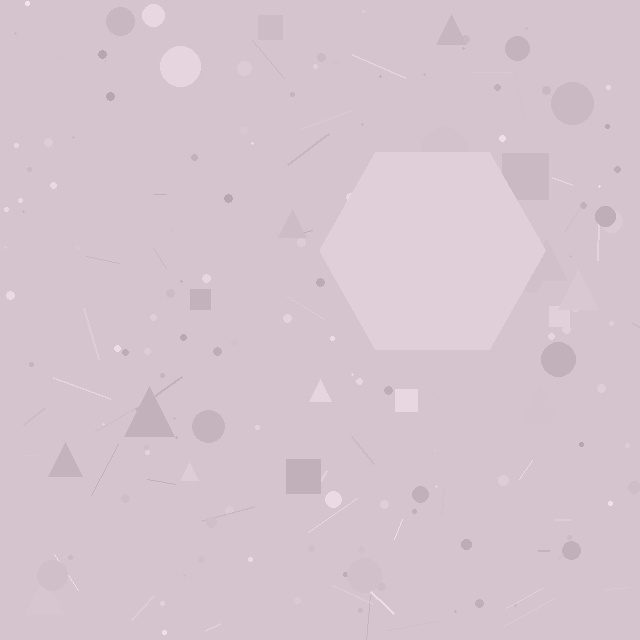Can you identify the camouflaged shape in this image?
The camouflaged shape is a hexagon.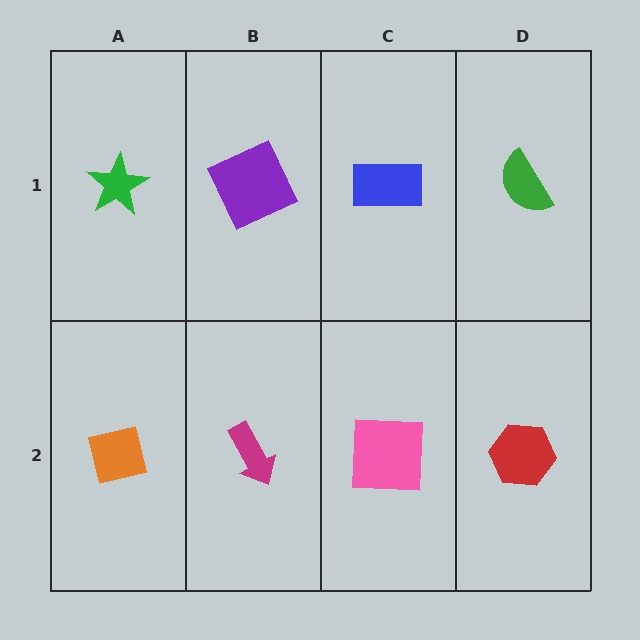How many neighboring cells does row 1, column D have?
2.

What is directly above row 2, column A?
A green star.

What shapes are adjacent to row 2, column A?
A green star (row 1, column A), a magenta arrow (row 2, column B).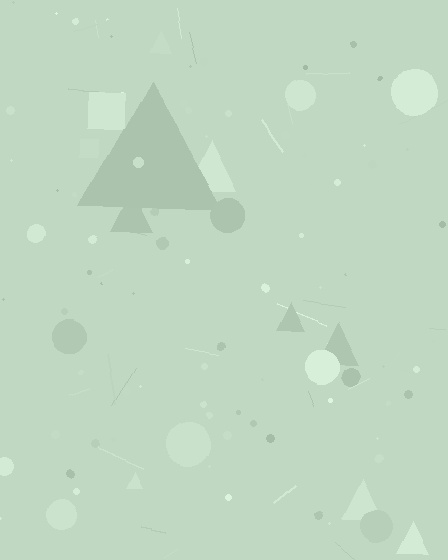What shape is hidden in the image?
A triangle is hidden in the image.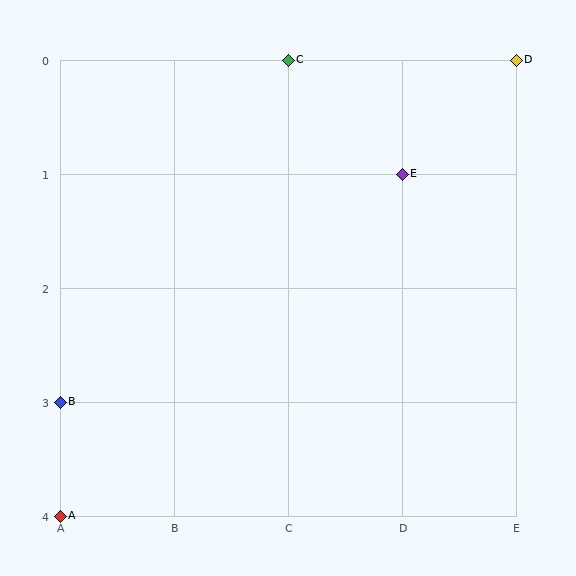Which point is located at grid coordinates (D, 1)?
Point E is at (D, 1).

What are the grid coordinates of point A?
Point A is at grid coordinates (A, 4).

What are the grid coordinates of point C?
Point C is at grid coordinates (C, 0).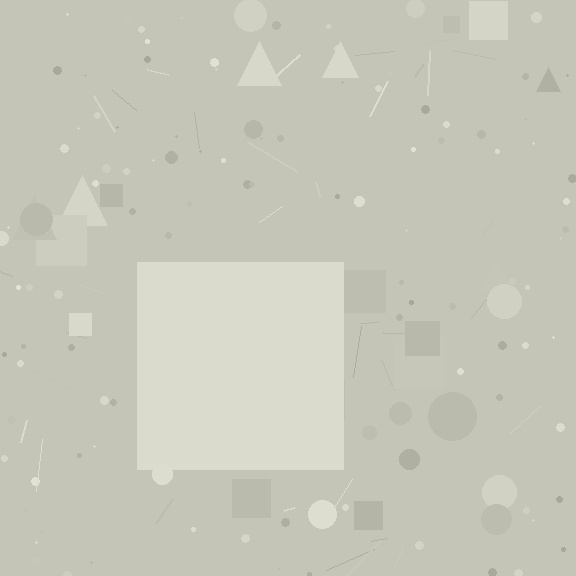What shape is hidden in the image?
A square is hidden in the image.